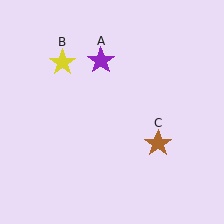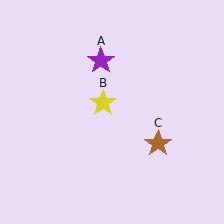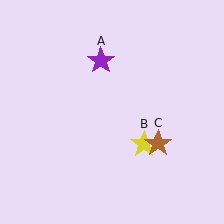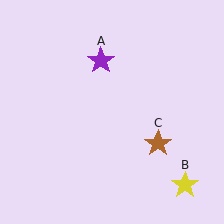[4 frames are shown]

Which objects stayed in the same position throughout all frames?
Purple star (object A) and brown star (object C) remained stationary.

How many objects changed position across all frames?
1 object changed position: yellow star (object B).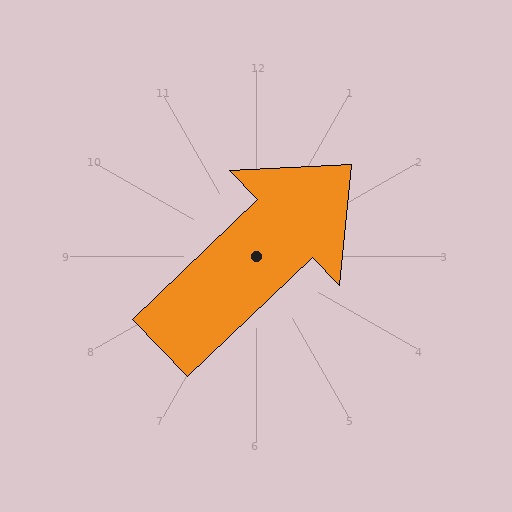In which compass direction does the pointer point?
Northeast.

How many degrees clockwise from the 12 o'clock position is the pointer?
Approximately 46 degrees.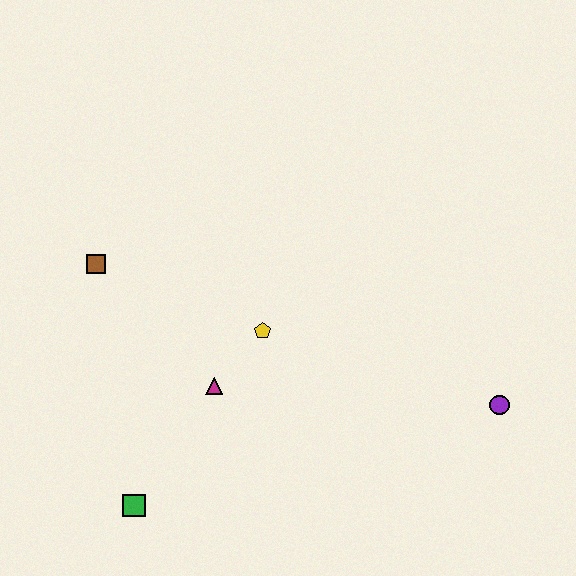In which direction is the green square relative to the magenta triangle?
The green square is below the magenta triangle.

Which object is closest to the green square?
The magenta triangle is closest to the green square.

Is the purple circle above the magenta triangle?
No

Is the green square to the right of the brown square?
Yes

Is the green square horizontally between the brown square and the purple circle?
Yes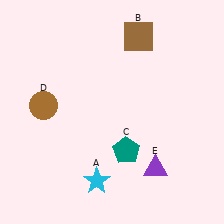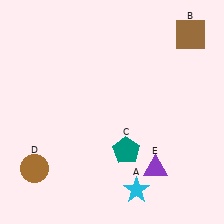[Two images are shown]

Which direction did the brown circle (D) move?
The brown circle (D) moved down.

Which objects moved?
The objects that moved are: the cyan star (A), the brown square (B), the brown circle (D).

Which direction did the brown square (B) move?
The brown square (B) moved right.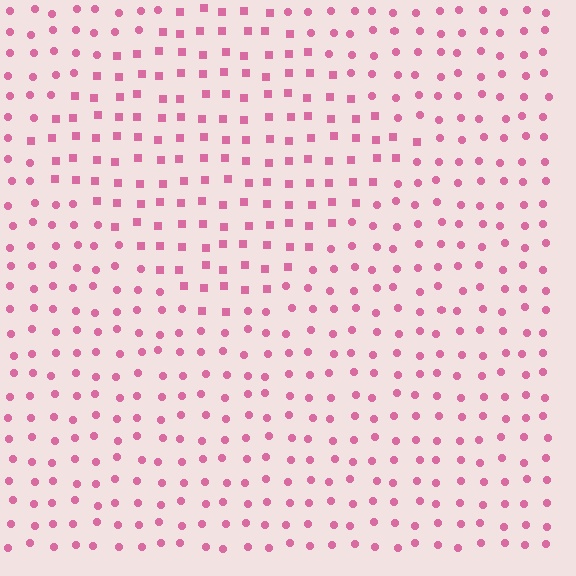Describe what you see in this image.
The image is filled with small pink elements arranged in a uniform grid. A diamond-shaped region contains squares, while the surrounding area contains circles. The boundary is defined purely by the change in element shape.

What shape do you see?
I see a diamond.